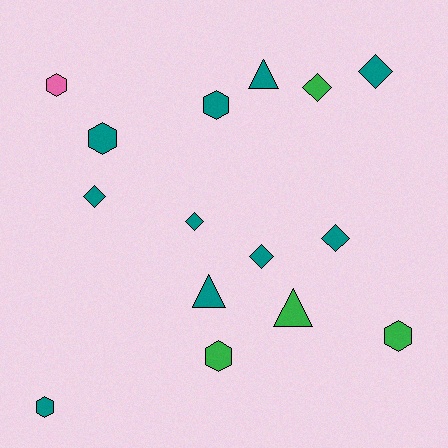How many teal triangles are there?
There are 2 teal triangles.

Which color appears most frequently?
Teal, with 10 objects.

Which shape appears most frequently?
Hexagon, with 6 objects.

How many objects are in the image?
There are 15 objects.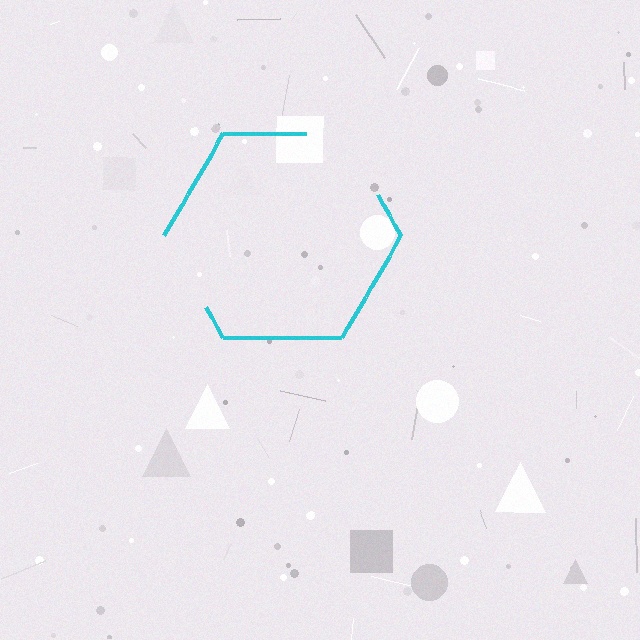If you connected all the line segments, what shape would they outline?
They would outline a hexagon.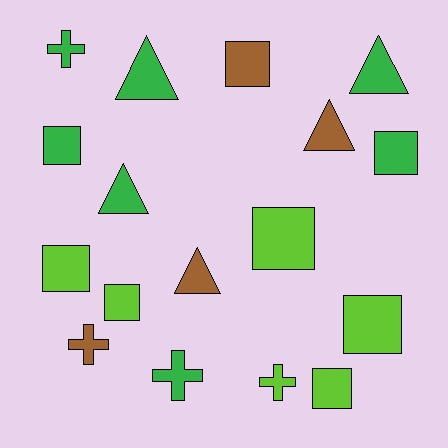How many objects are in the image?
There are 17 objects.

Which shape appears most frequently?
Square, with 8 objects.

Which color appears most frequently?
Green, with 7 objects.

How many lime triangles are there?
There are no lime triangles.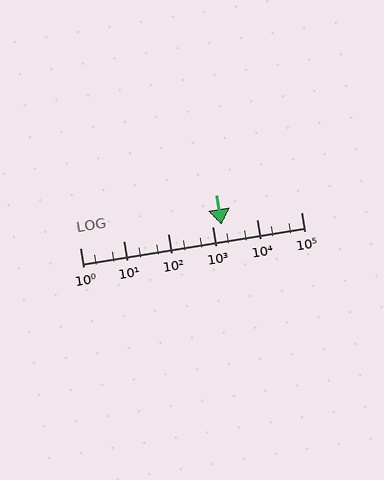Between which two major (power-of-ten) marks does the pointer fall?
The pointer is between 1000 and 10000.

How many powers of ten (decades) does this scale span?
The scale spans 5 decades, from 1 to 100000.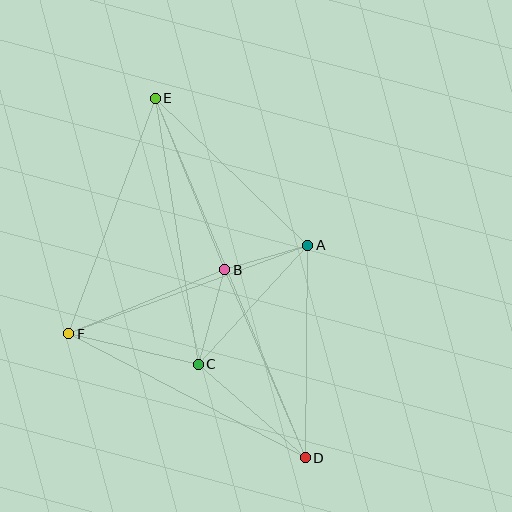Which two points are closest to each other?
Points A and B are closest to each other.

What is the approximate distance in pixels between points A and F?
The distance between A and F is approximately 255 pixels.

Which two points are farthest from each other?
Points D and E are farthest from each other.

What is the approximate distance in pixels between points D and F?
The distance between D and F is approximately 267 pixels.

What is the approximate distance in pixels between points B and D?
The distance between B and D is approximately 204 pixels.